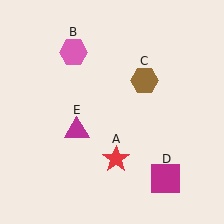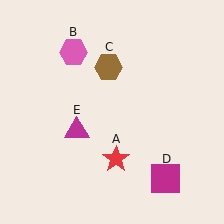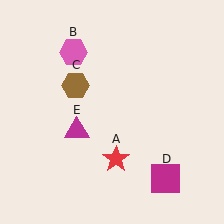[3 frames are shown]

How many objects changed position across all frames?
1 object changed position: brown hexagon (object C).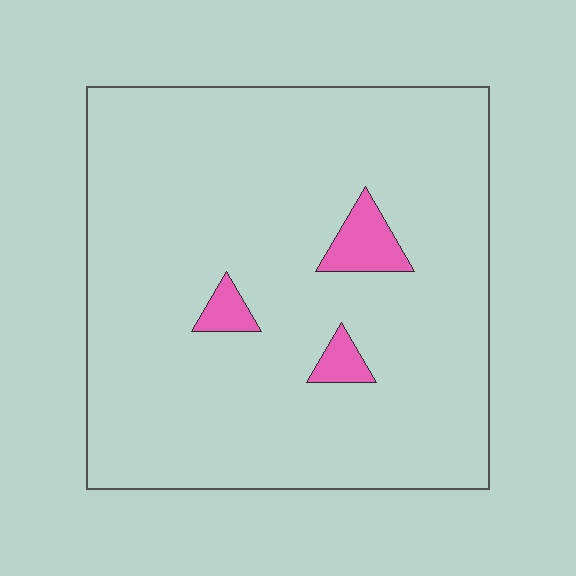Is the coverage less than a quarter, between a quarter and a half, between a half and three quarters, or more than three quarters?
Less than a quarter.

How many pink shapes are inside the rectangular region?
3.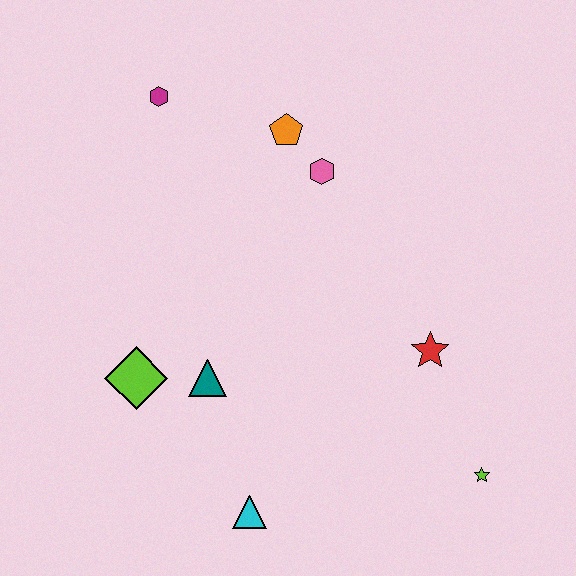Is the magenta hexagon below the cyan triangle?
No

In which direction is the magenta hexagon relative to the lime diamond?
The magenta hexagon is above the lime diamond.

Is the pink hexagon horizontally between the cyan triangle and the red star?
Yes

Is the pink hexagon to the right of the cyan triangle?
Yes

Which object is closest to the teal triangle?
The lime diamond is closest to the teal triangle.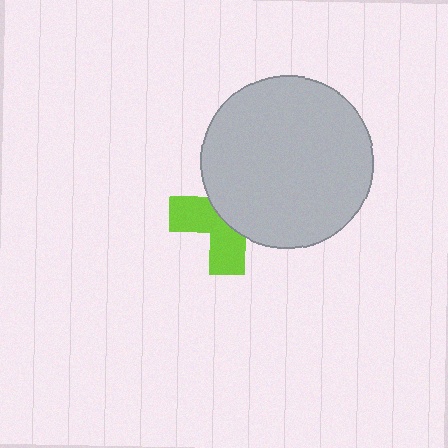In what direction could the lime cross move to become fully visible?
The lime cross could move toward the lower-left. That would shift it out from behind the light gray circle entirely.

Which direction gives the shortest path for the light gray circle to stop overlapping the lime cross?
Moving toward the upper-right gives the shortest separation.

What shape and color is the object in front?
The object in front is a light gray circle.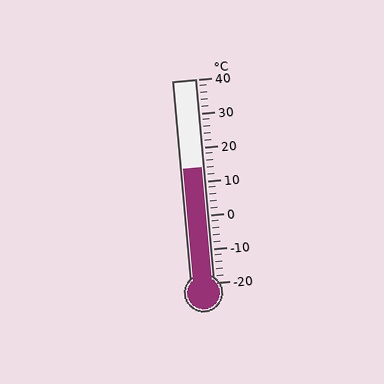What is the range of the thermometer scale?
The thermometer scale ranges from -20°C to 40°C.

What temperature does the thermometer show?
The thermometer shows approximately 14°C.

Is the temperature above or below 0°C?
The temperature is above 0°C.